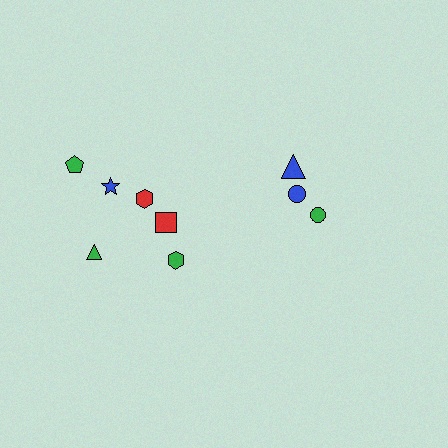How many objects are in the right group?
There are 3 objects.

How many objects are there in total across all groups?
There are 9 objects.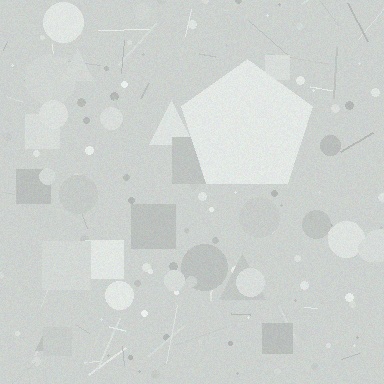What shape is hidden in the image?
A pentagon is hidden in the image.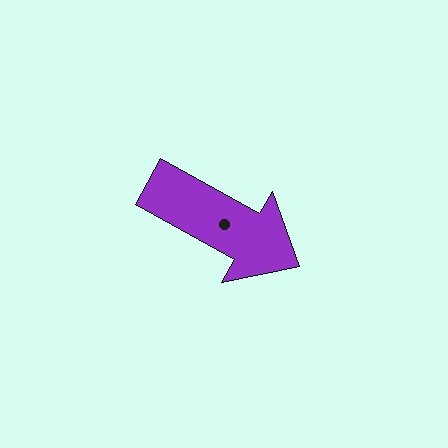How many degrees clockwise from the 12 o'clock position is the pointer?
Approximately 119 degrees.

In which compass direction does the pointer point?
Southeast.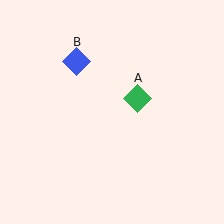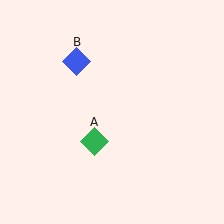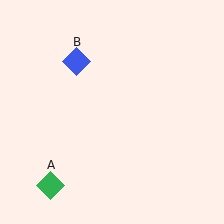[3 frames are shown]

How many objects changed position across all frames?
1 object changed position: green diamond (object A).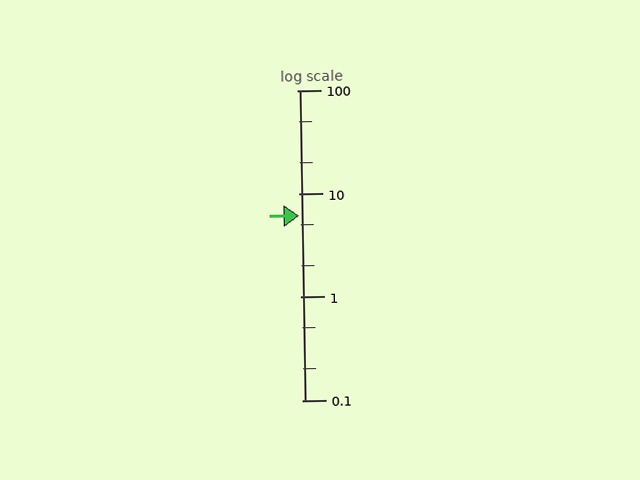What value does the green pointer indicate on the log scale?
The pointer indicates approximately 6.1.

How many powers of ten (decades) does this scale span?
The scale spans 3 decades, from 0.1 to 100.